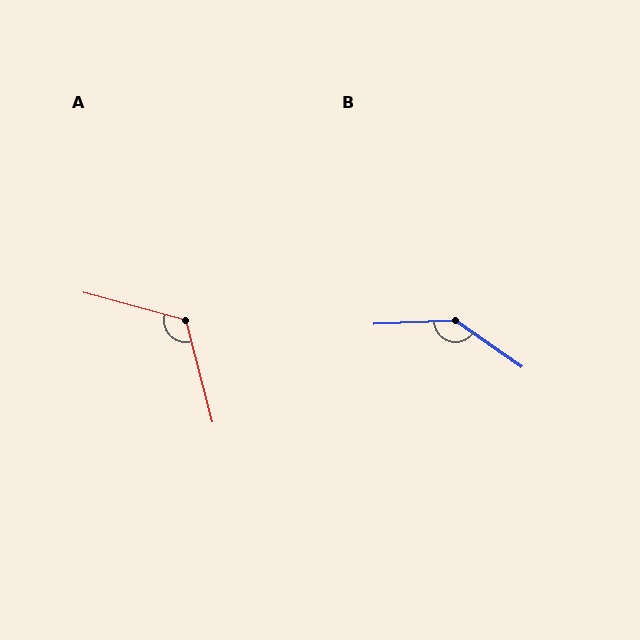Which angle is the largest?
B, at approximately 143 degrees.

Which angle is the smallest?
A, at approximately 119 degrees.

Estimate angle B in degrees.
Approximately 143 degrees.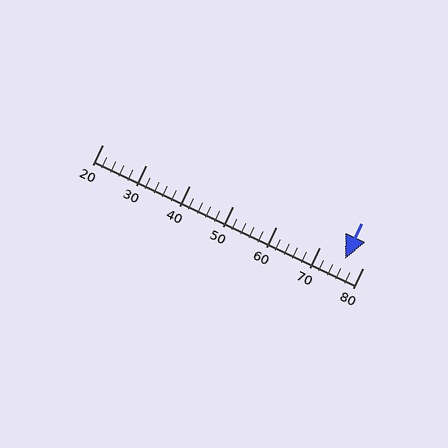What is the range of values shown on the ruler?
The ruler shows values from 20 to 80.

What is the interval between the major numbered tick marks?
The major tick marks are spaced 10 units apart.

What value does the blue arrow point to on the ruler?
The blue arrow points to approximately 76.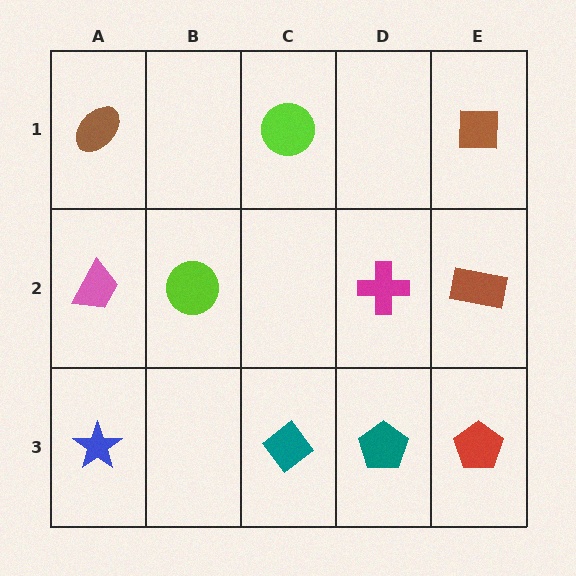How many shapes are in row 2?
4 shapes.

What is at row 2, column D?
A magenta cross.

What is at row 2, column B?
A lime circle.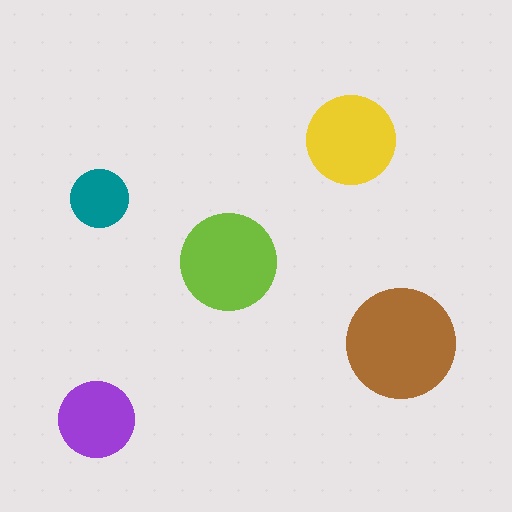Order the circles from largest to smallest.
the brown one, the lime one, the yellow one, the purple one, the teal one.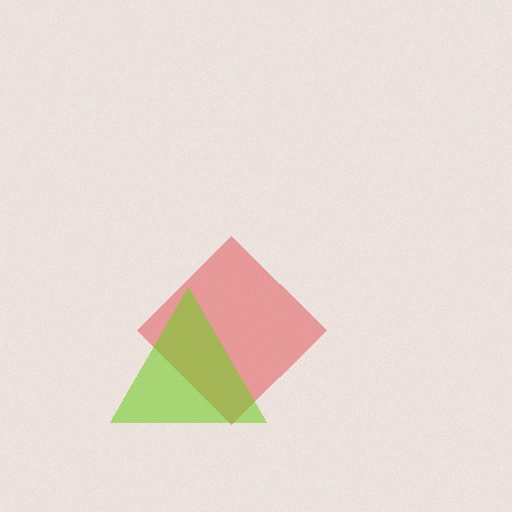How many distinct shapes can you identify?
There are 2 distinct shapes: a red diamond, a lime triangle.